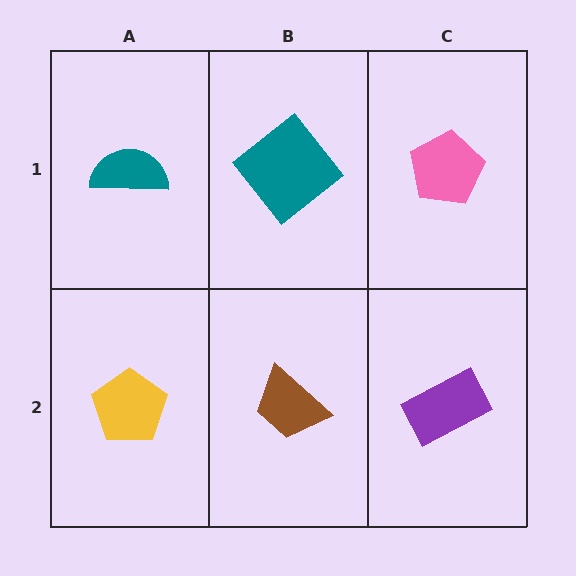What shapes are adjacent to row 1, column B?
A brown trapezoid (row 2, column B), a teal semicircle (row 1, column A), a pink pentagon (row 1, column C).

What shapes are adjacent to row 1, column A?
A yellow pentagon (row 2, column A), a teal diamond (row 1, column B).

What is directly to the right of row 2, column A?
A brown trapezoid.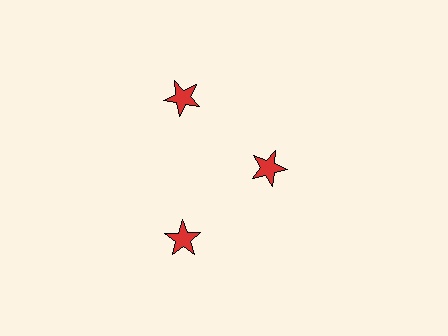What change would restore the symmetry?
The symmetry would be restored by moving it outward, back onto the ring so that all 3 stars sit at equal angles and equal distance from the center.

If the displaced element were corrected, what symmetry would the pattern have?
It would have 3-fold rotational symmetry — the pattern would map onto itself every 120 degrees.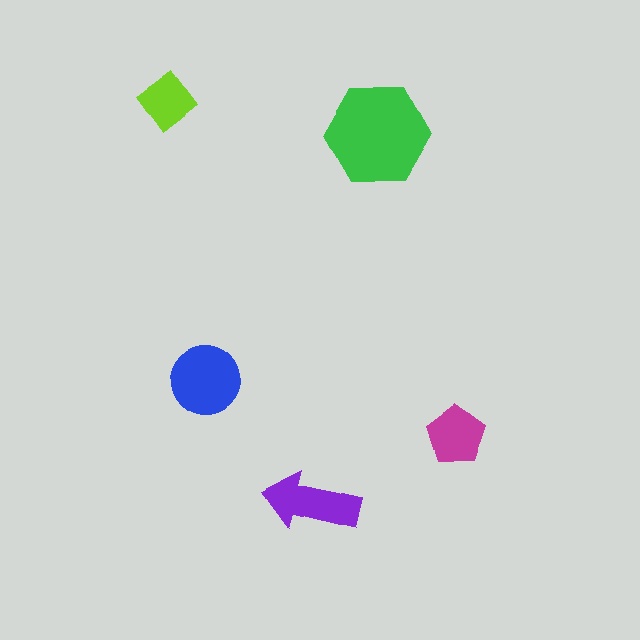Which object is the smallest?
The lime diamond.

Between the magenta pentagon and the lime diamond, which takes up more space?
The magenta pentagon.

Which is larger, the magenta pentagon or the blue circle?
The blue circle.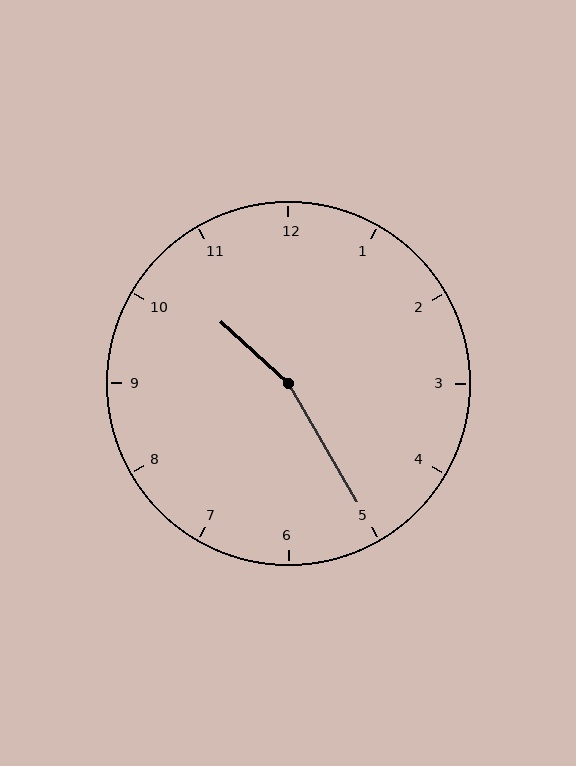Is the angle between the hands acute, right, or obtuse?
It is obtuse.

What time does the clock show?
10:25.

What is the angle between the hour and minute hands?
Approximately 162 degrees.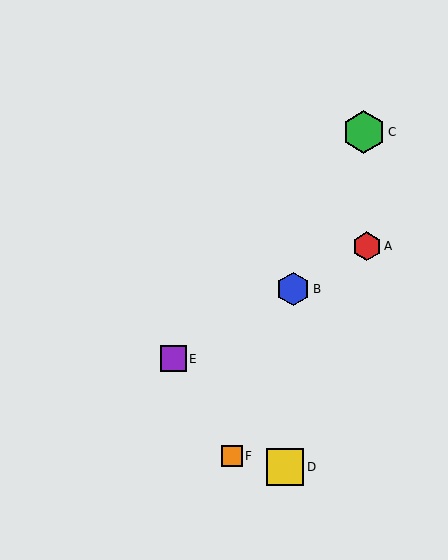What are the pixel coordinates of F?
Object F is at (232, 456).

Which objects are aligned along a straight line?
Objects A, B, E are aligned along a straight line.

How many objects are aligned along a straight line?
3 objects (A, B, E) are aligned along a straight line.